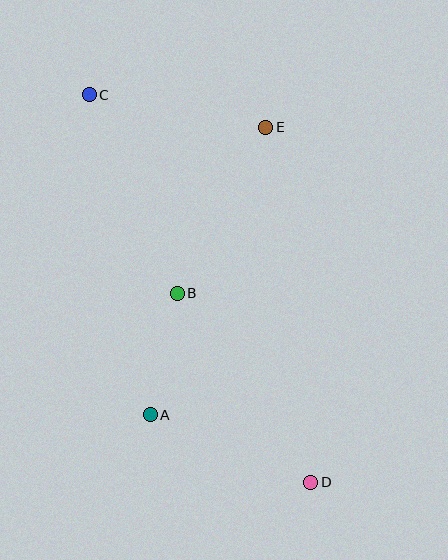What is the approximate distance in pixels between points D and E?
The distance between D and E is approximately 358 pixels.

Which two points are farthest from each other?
Points C and D are farthest from each other.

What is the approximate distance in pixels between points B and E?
The distance between B and E is approximately 188 pixels.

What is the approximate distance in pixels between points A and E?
The distance between A and E is approximately 310 pixels.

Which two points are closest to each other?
Points A and B are closest to each other.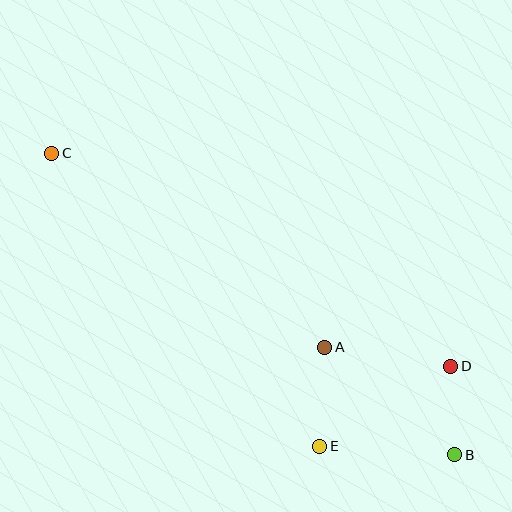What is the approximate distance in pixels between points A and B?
The distance between A and B is approximately 169 pixels.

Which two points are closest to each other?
Points B and D are closest to each other.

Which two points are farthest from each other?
Points B and C are farthest from each other.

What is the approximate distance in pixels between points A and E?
The distance between A and E is approximately 99 pixels.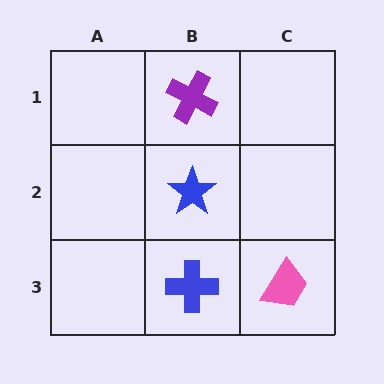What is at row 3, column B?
A blue cross.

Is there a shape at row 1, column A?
No, that cell is empty.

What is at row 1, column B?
A purple cross.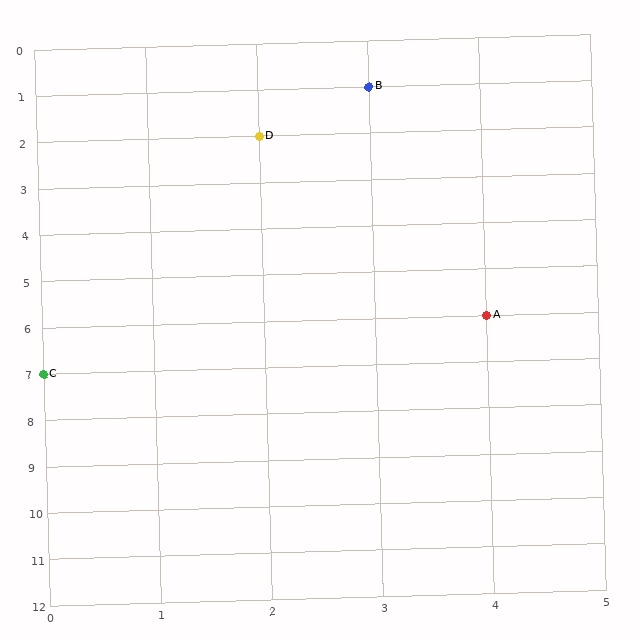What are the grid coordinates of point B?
Point B is at grid coordinates (3, 1).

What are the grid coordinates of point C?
Point C is at grid coordinates (0, 7).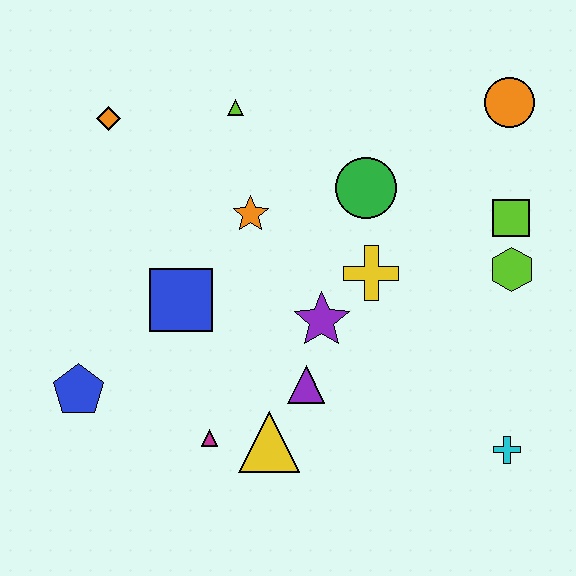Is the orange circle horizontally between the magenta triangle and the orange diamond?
No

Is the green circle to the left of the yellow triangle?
No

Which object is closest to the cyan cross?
The lime hexagon is closest to the cyan cross.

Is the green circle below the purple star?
No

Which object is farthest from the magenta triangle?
The orange circle is farthest from the magenta triangle.